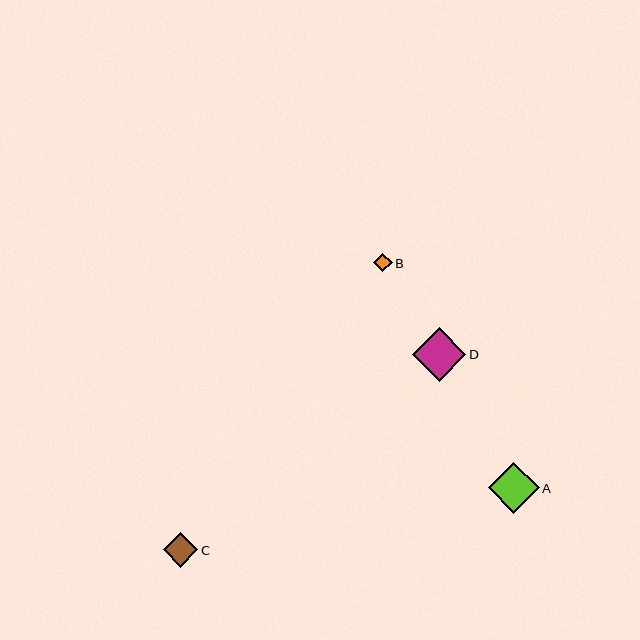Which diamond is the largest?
Diamond D is the largest with a size of approximately 53 pixels.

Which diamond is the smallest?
Diamond B is the smallest with a size of approximately 18 pixels.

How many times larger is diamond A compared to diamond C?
Diamond A is approximately 1.5 times the size of diamond C.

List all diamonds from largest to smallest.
From largest to smallest: D, A, C, B.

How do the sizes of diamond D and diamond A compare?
Diamond D and diamond A are approximately the same size.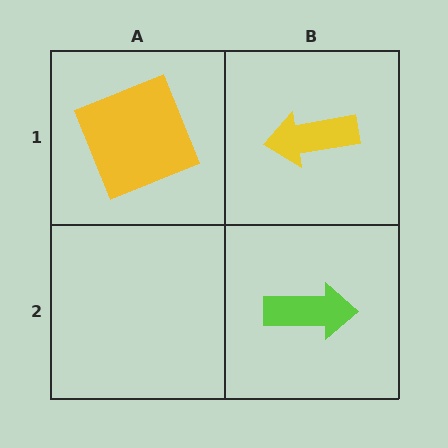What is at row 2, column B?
A lime arrow.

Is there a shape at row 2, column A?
No, that cell is empty.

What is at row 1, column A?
A yellow square.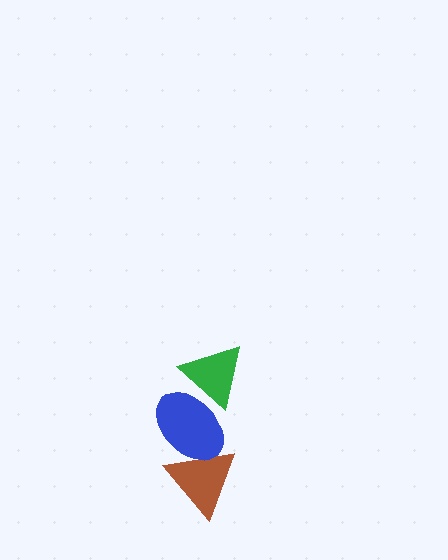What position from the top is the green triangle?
The green triangle is 1st from the top.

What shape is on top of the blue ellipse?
The green triangle is on top of the blue ellipse.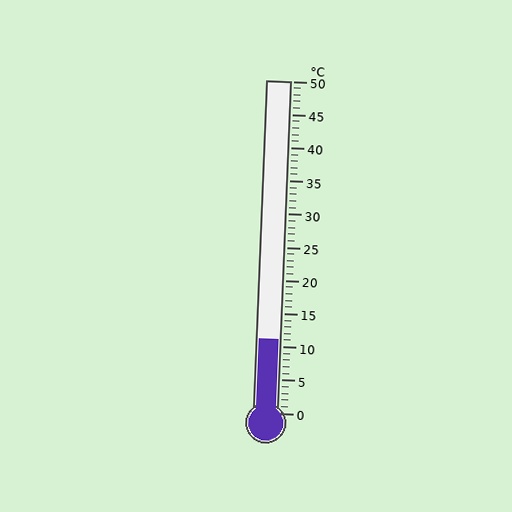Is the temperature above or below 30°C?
The temperature is below 30°C.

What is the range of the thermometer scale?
The thermometer scale ranges from 0°C to 50°C.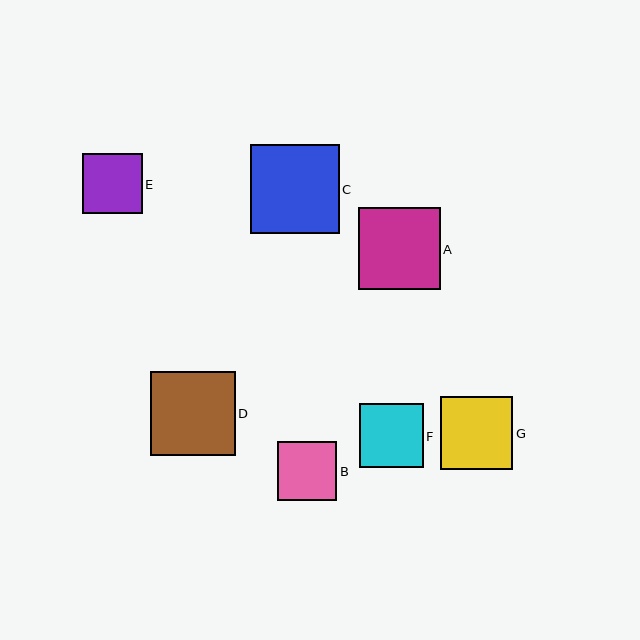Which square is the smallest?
Square B is the smallest with a size of approximately 59 pixels.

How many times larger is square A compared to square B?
Square A is approximately 1.4 times the size of square B.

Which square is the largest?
Square C is the largest with a size of approximately 89 pixels.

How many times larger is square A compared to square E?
Square A is approximately 1.4 times the size of square E.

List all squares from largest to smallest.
From largest to smallest: C, D, A, G, F, E, B.